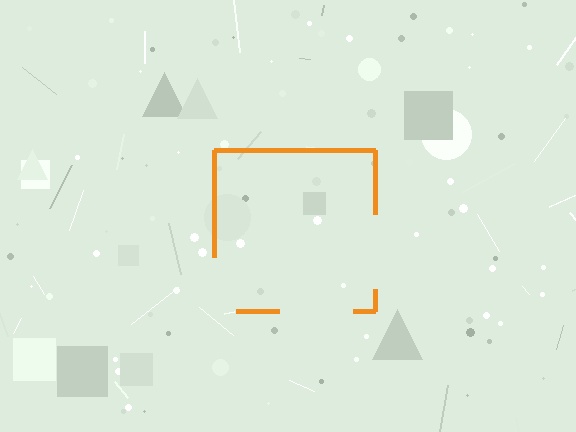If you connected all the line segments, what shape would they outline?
They would outline a square.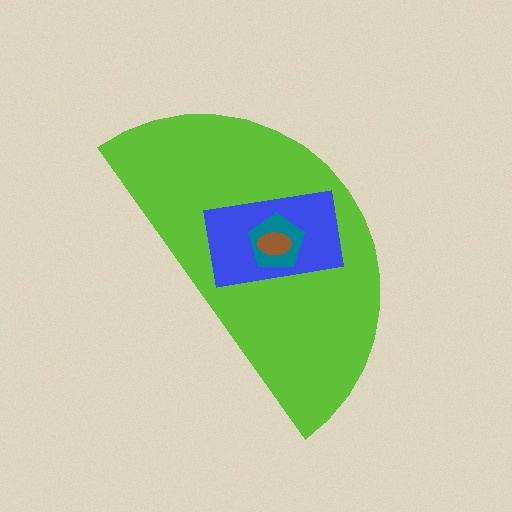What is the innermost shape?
The brown ellipse.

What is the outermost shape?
The lime semicircle.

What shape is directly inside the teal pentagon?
The brown ellipse.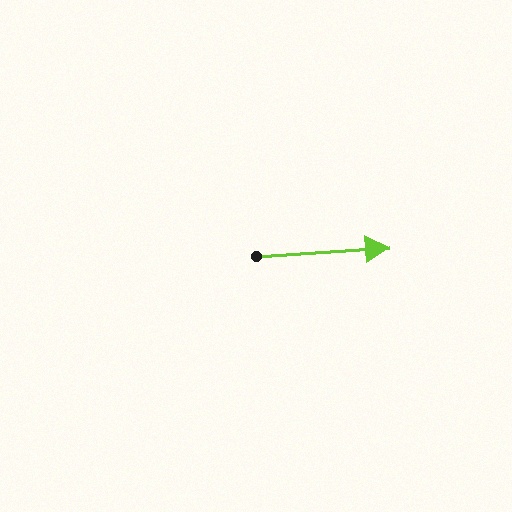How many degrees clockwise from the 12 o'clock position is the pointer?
Approximately 86 degrees.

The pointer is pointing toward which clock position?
Roughly 3 o'clock.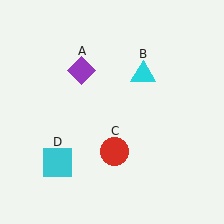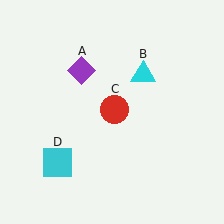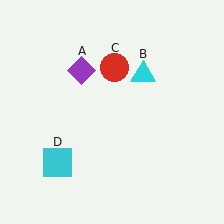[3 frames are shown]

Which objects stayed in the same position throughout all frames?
Purple diamond (object A) and cyan triangle (object B) and cyan square (object D) remained stationary.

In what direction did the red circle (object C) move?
The red circle (object C) moved up.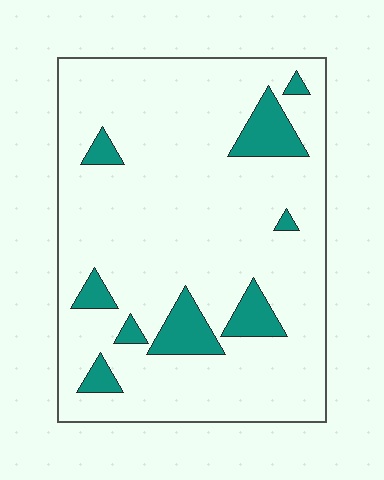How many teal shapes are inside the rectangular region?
9.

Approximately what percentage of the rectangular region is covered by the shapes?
Approximately 10%.